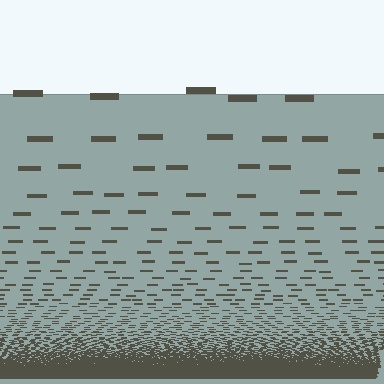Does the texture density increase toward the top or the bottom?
Density increases toward the bottom.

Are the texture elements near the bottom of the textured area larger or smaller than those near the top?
Smaller. The gradient is inverted — elements near the bottom are smaller and denser.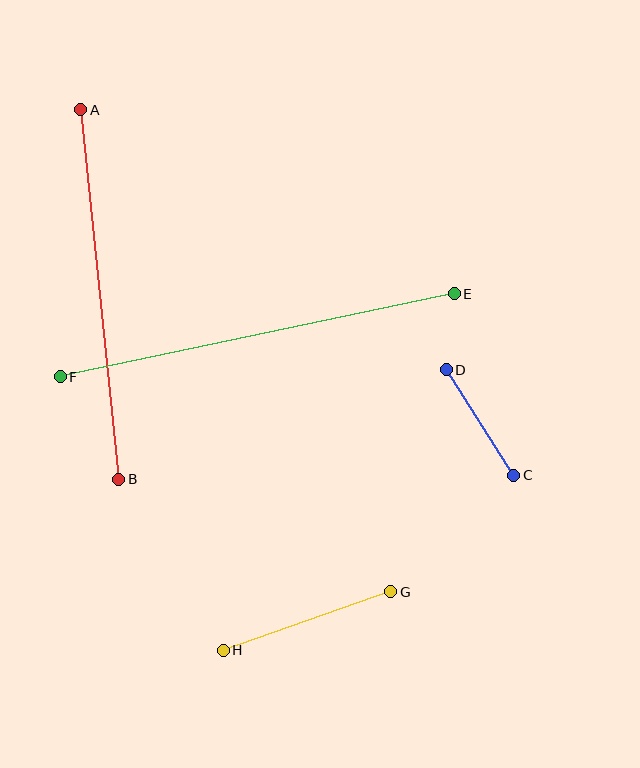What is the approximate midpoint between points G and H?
The midpoint is at approximately (307, 621) pixels.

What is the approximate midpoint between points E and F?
The midpoint is at approximately (257, 335) pixels.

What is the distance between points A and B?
The distance is approximately 371 pixels.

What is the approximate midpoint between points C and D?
The midpoint is at approximately (480, 422) pixels.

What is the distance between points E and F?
The distance is approximately 402 pixels.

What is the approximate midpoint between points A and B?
The midpoint is at approximately (100, 295) pixels.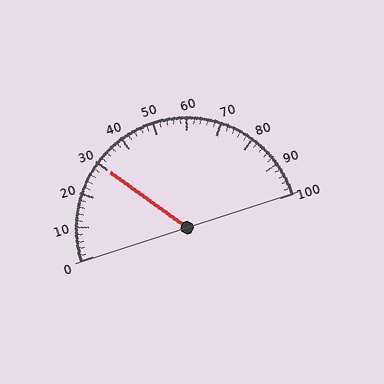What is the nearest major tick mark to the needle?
The nearest major tick mark is 30.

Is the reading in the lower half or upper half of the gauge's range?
The reading is in the lower half of the range (0 to 100).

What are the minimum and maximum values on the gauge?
The gauge ranges from 0 to 100.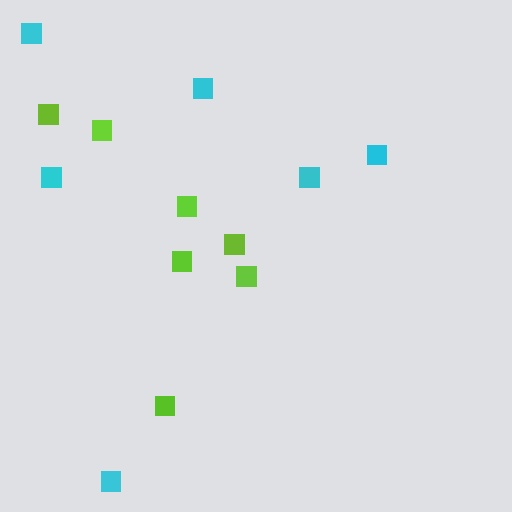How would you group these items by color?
There are 2 groups: one group of lime squares (7) and one group of cyan squares (6).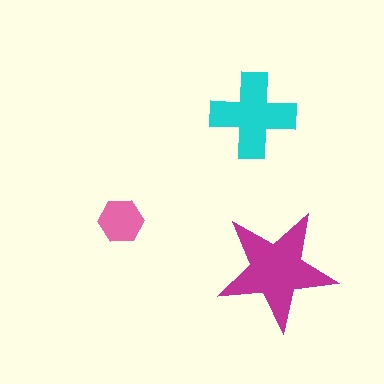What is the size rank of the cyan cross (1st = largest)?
2nd.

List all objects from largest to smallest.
The magenta star, the cyan cross, the pink hexagon.